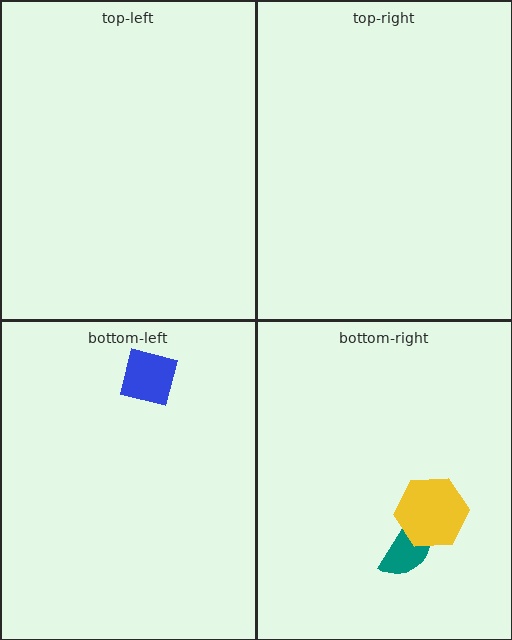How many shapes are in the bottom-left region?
1.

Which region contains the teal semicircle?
The bottom-right region.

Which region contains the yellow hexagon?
The bottom-right region.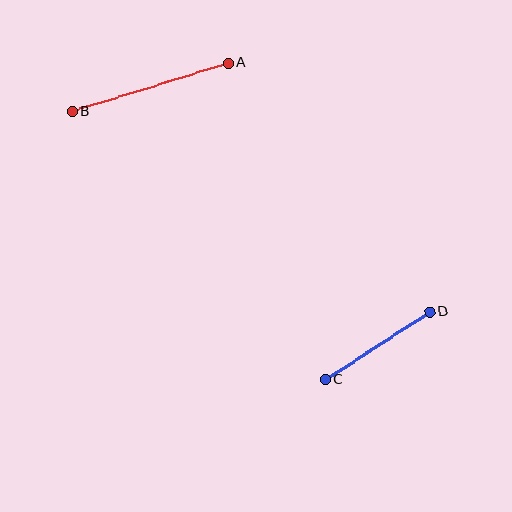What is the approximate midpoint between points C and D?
The midpoint is at approximately (378, 346) pixels.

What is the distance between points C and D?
The distance is approximately 124 pixels.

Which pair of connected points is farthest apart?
Points A and B are farthest apart.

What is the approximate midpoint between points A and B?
The midpoint is at approximately (150, 87) pixels.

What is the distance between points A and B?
The distance is approximately 163 pixels.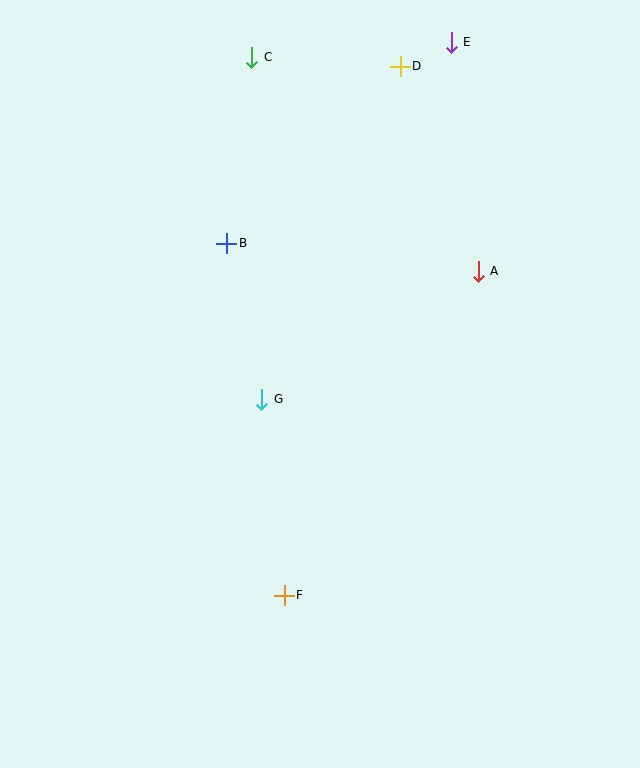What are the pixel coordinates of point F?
Point F is at (284, 595).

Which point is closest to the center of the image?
Point G at (262, 399) is closest to the center.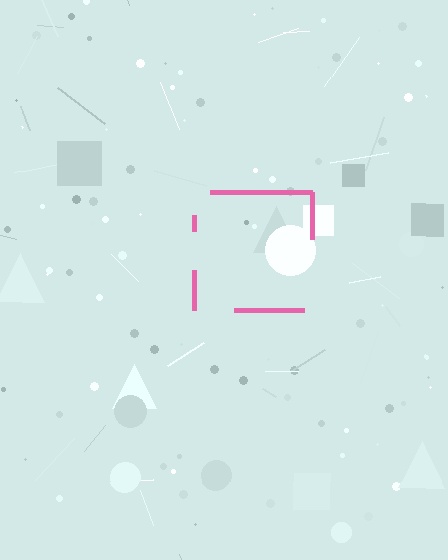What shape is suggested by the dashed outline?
The dashed outline suggests a square.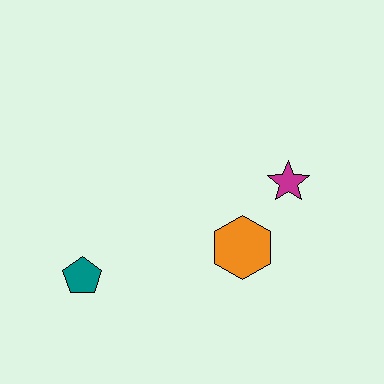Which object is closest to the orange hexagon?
The magenta star is closest to the orange hexagon.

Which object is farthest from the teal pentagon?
The magenta star is farthest from the teal pentagon.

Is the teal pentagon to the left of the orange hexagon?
Yes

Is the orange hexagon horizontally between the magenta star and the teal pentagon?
Yes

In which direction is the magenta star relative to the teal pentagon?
The magenta star is to the right of the teal pentagon.